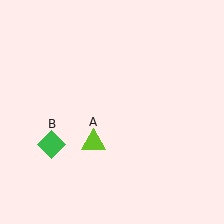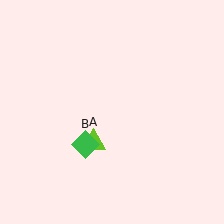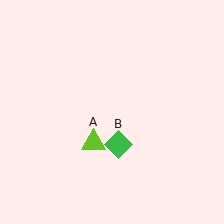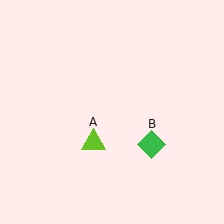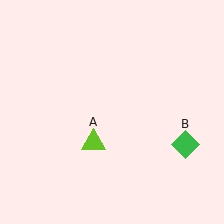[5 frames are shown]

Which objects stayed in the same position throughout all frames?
Lime triangle (object A) remained stationary.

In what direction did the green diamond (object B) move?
The green diamond (object B) moved right.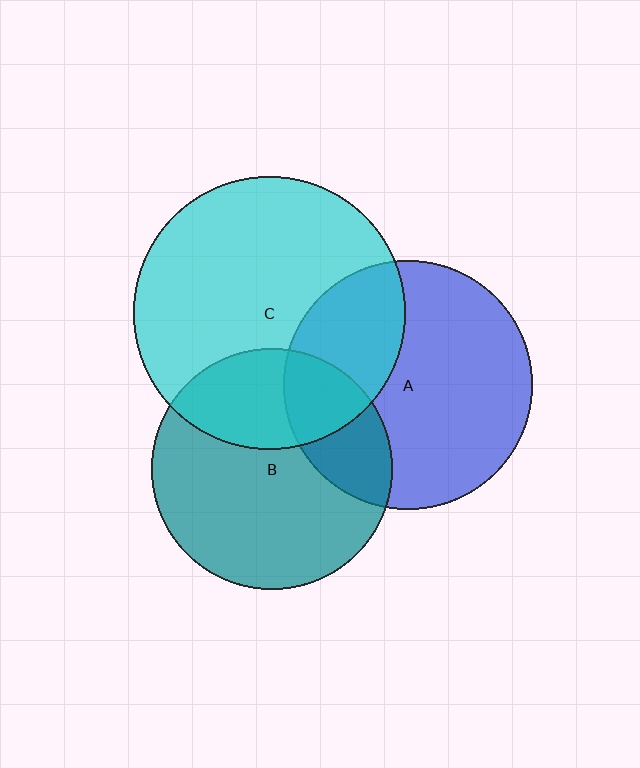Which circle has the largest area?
Circle C (cyan).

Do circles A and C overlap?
Yes.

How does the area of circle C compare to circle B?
Approximately 1.3 times.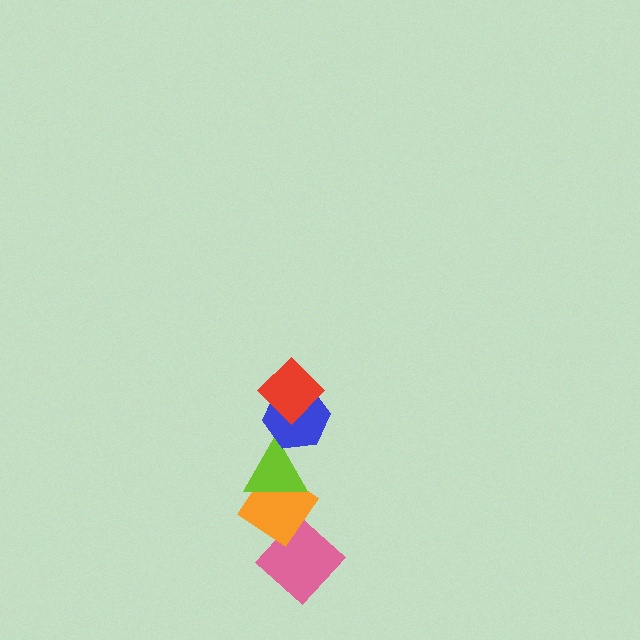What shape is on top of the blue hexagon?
The red diamond is on top of the blue hexagon.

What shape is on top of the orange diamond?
The lime triangle is on top of the orange diamond.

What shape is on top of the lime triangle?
The blue hexagon is on top of the lime triangle.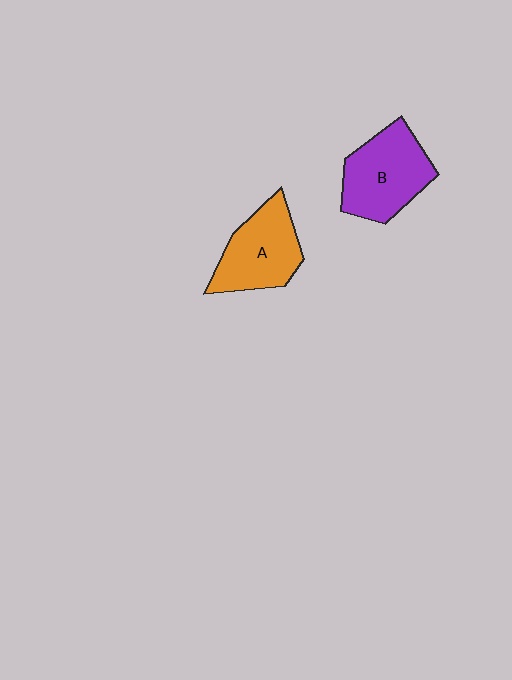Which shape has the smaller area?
Shape A (orange).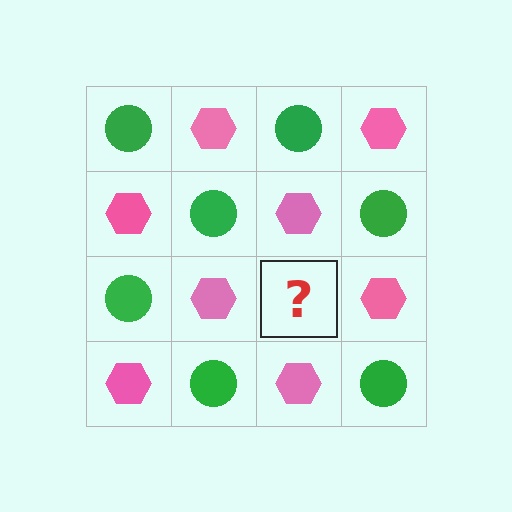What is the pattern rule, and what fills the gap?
The rule is that it alternates green circle and pink hexagon in a checkerboard pattern. The gap should be filled with a green circle.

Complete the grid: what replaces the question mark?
The question mark should be replaced with a green circle.